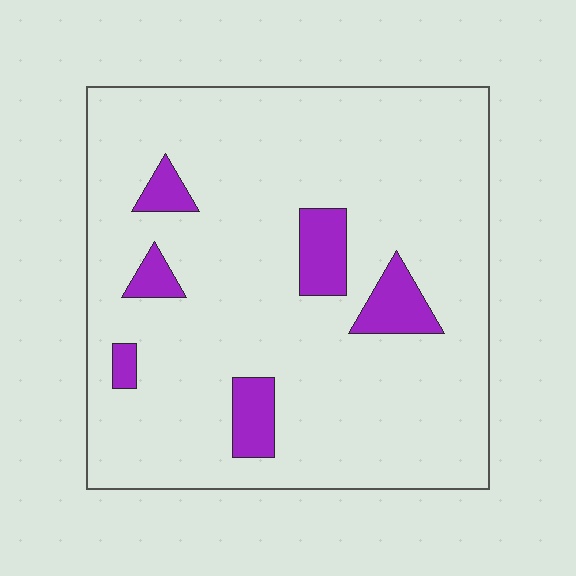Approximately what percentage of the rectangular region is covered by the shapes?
Approximately 10%.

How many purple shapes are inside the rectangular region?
6.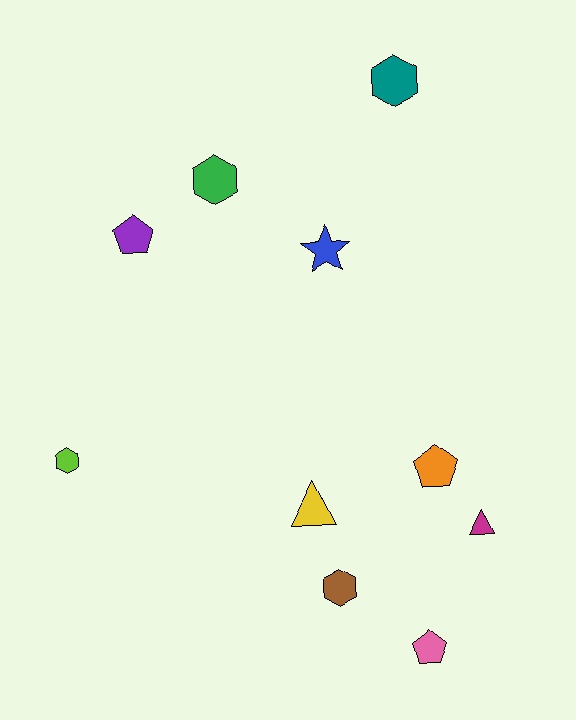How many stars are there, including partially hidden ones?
There is 1 star.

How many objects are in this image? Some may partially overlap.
There are 10 objects.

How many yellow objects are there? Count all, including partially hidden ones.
There is 1 yellow object.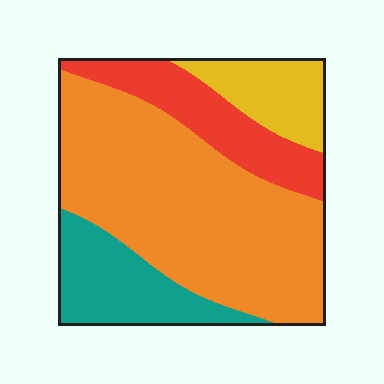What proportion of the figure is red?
Red covers around 15% of the figure.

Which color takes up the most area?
Orange, at roughly 55%.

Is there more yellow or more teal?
Teal.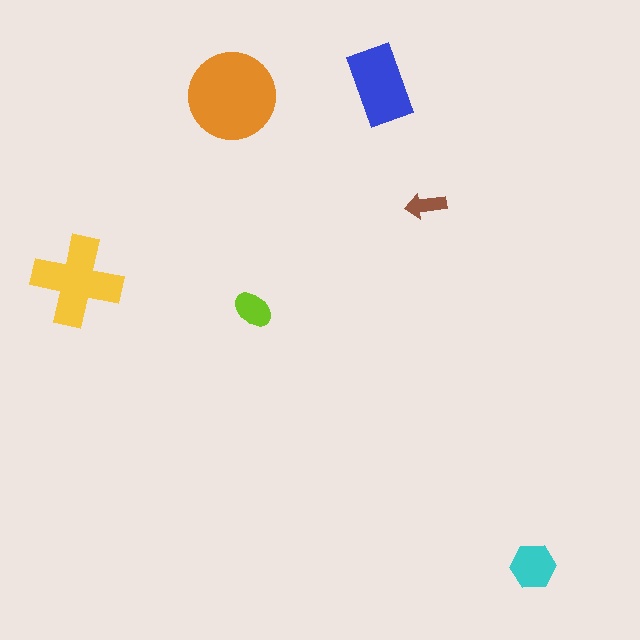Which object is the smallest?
The brown arrow.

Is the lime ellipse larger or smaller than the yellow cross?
Smaller.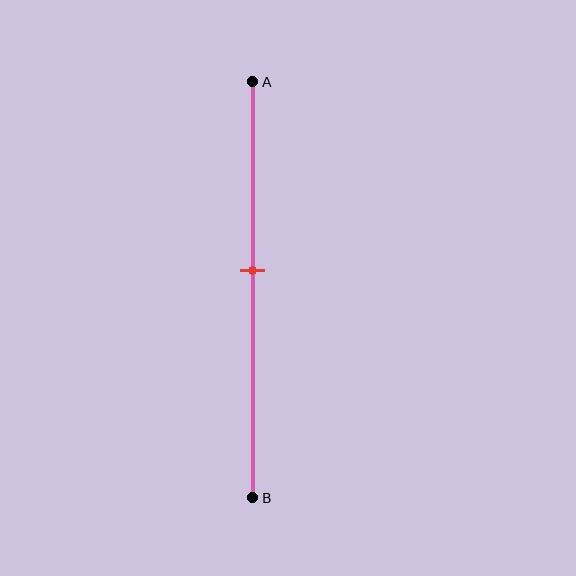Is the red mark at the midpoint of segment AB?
No, the mark is at about 45% from A, not at the 50% midpoint.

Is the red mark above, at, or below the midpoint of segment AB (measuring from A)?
The red mark is above the midpoint of segment AB.